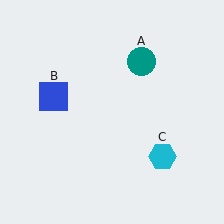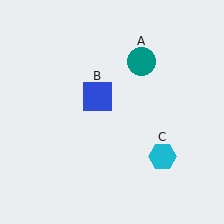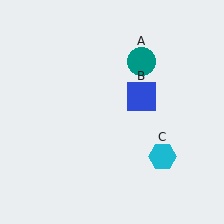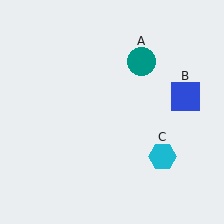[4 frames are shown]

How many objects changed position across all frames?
1 object changed position: blue square (object B).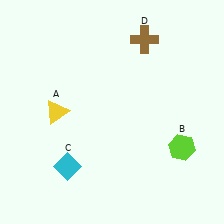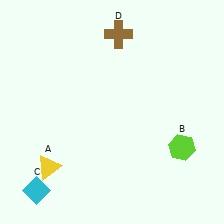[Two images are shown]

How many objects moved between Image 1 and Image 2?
3 objects moved between the two images.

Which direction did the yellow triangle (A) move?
The yellow triangle (A) moved down.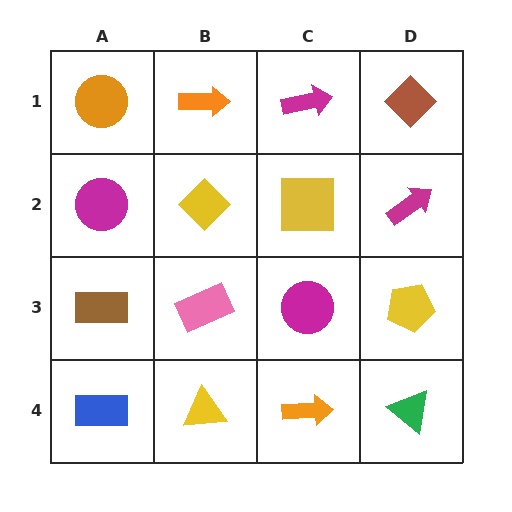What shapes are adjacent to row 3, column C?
A yellow square (row 2, column C), an orange arrow (row 4, column C), a pink rectangle (row 3, column B), a yellow pentagon (row 3, column D).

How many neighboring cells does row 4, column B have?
3.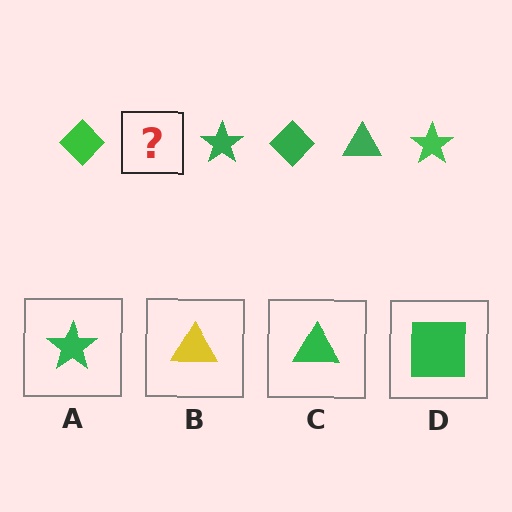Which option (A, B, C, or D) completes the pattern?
C.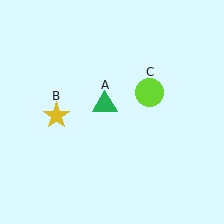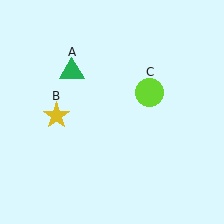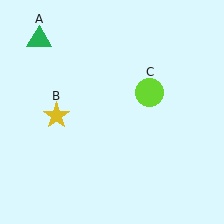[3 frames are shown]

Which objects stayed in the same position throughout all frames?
Yellow star (object B) and lime circle (object C) remained stationary.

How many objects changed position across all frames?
1 object changed position: green triangle (object A).